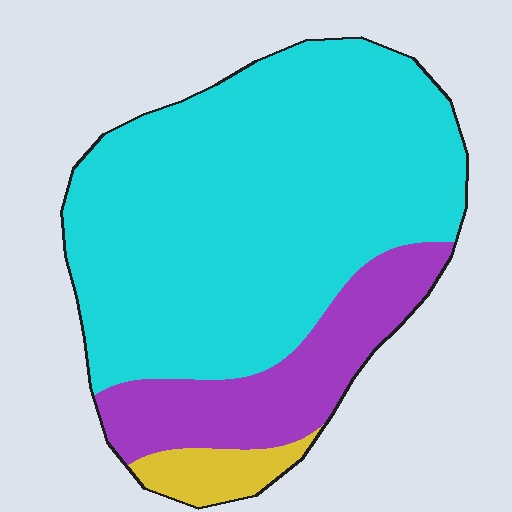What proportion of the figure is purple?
Purple covers around 20% of the figure.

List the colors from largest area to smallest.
From largest to smallest: cyan, purple, yellow.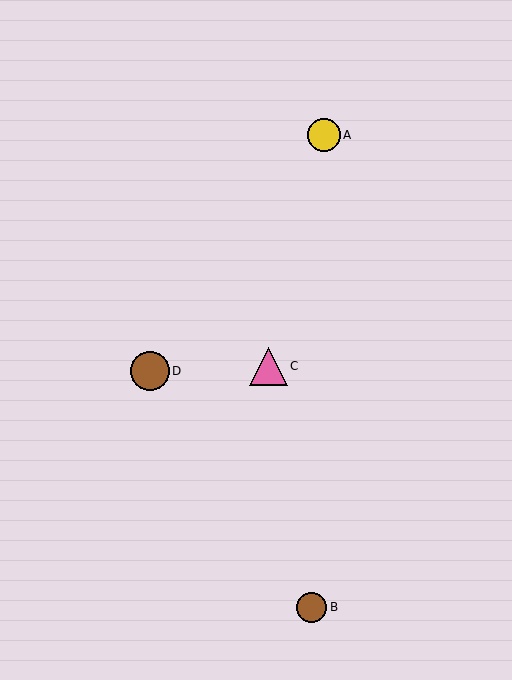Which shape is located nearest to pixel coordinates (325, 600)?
The brown circle (labeled B) at (311, 607) is nearest to that location.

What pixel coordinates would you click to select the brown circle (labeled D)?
Click at (150, 371) to select the brown circle D.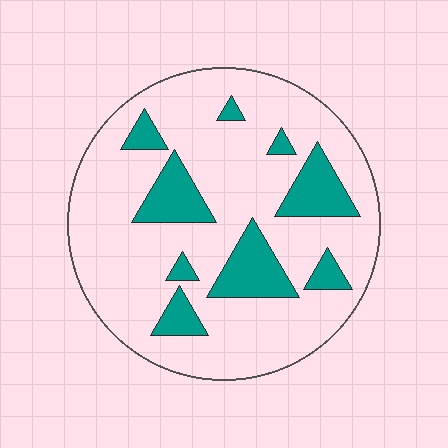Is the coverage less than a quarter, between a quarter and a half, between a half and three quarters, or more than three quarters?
Less than a quarter.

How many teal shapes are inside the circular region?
9.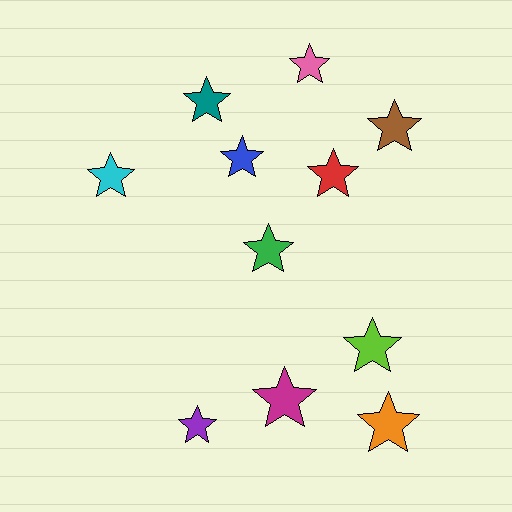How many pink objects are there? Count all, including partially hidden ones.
There is 1 pink object.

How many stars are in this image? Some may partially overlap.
There are 11 stars.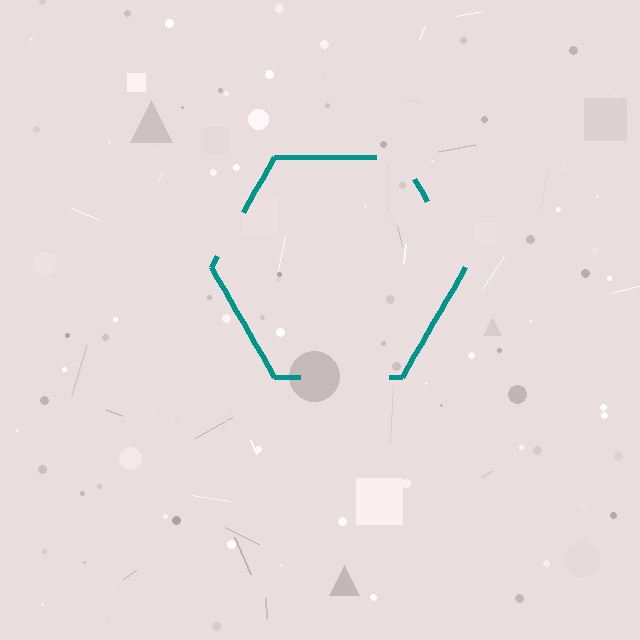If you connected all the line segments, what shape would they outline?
They would outline a hexagon.